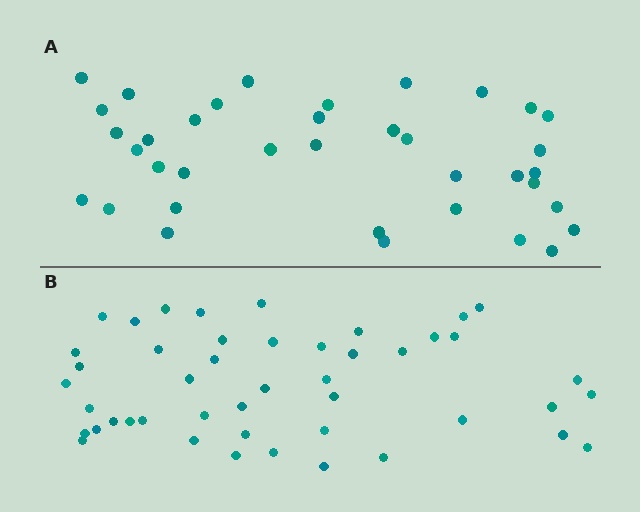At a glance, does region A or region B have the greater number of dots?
Region B (the bottom region) has more dots.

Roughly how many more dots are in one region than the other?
Region B has roughly 8 or so more dots than region A.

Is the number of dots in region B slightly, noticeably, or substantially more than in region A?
Region B has only slightly more — the two regions are fairly close. The ratio is roughly 1.2 to 1.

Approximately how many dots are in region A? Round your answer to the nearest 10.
About 40 dots. (The exact count is 37, which rounds to 40.)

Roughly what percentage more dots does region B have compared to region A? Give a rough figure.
About 25% more.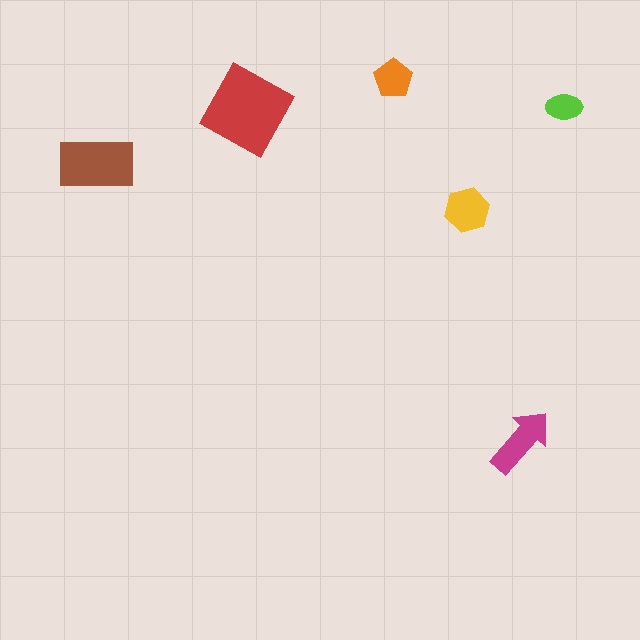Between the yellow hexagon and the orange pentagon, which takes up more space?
The yellow hexagon.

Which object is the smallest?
The lime ellipse.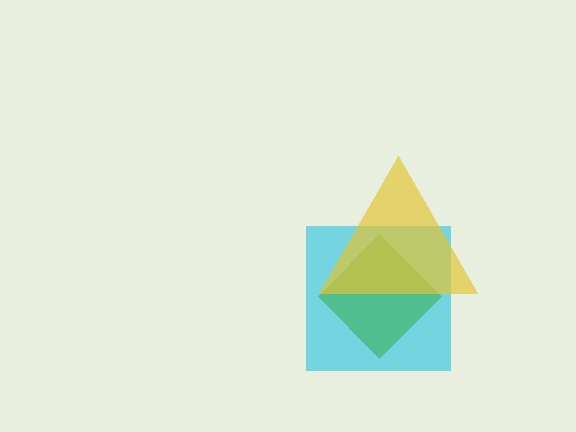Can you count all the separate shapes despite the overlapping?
Yes, there are 3 separate shapes.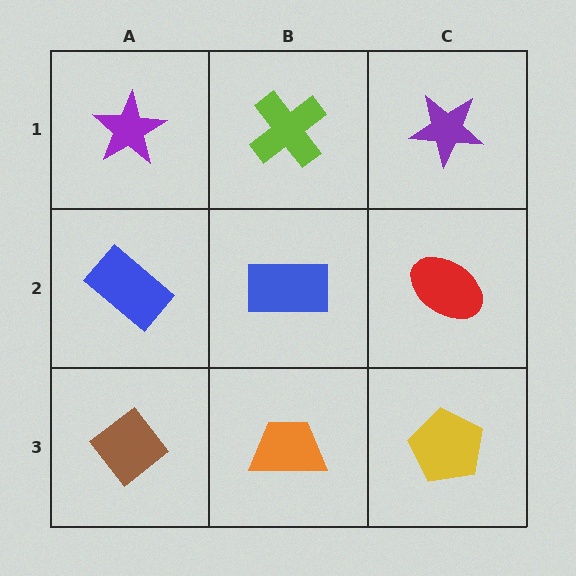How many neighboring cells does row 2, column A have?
3.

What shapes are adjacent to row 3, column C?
A red ellipse (row 2, column C), an orange trapezoid (row 3, column B).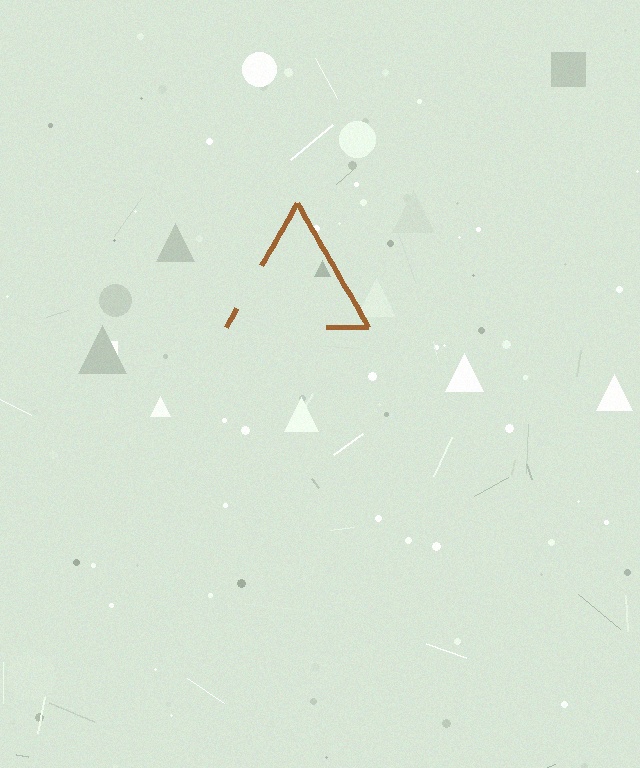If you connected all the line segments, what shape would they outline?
They would outline a triangle.